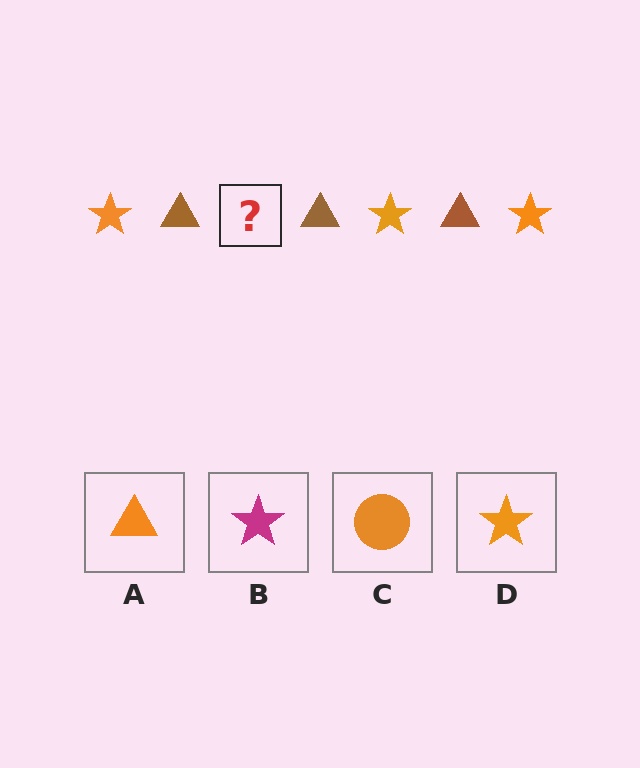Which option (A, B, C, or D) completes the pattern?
D.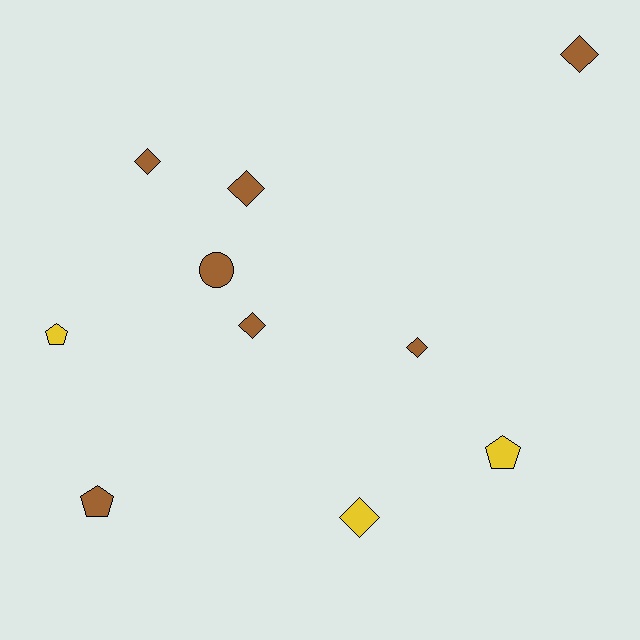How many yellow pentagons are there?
There are 2 yellow pentagons.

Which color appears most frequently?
Brown, with 7 objects.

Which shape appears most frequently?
Diamond, with 6 objects.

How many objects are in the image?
There are 10 objects.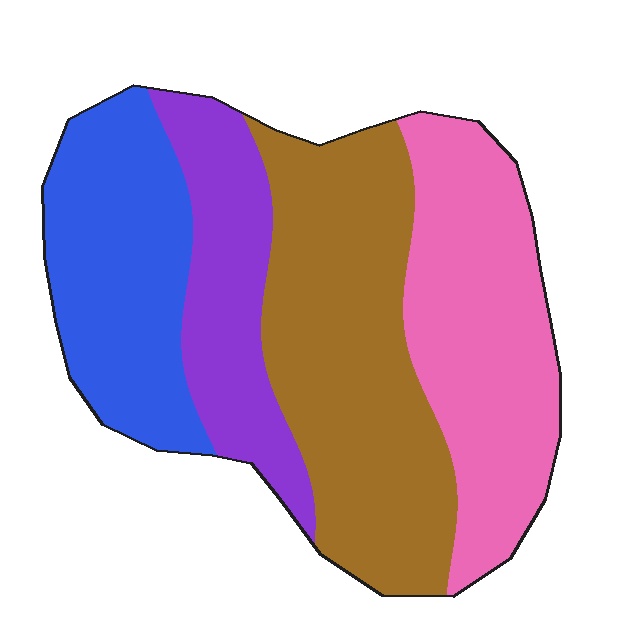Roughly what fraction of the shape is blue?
Blue covers around 20% of the shape.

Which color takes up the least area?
Purple, at roughly 15%.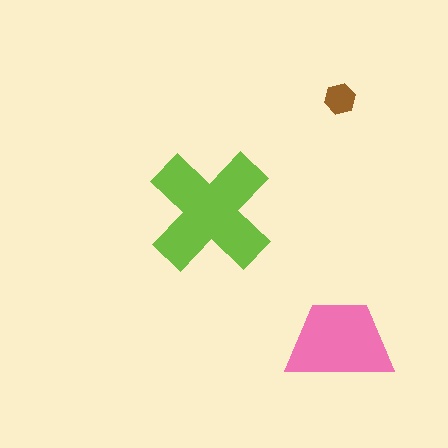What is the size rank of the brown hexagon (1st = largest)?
3rd.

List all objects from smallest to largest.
The brown hexagon, the pink trapezoid, the lime cross.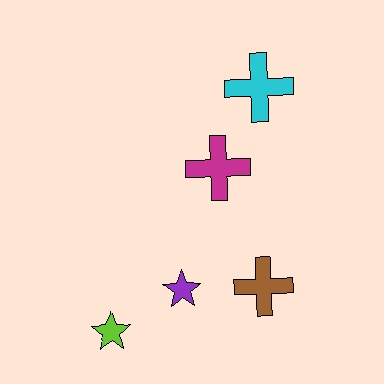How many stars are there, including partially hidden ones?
There are 2 stars.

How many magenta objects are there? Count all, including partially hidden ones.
There is 1 magenta object.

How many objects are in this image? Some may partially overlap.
There are 5 objects.